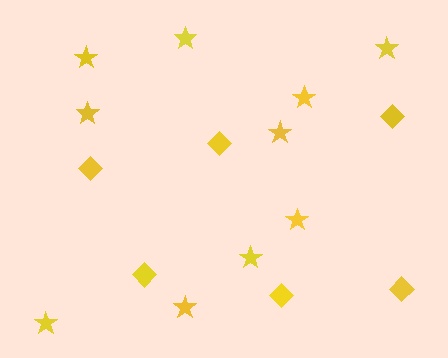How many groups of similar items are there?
There are 2 groups: one group of diamonds (6) and one group of stars (10).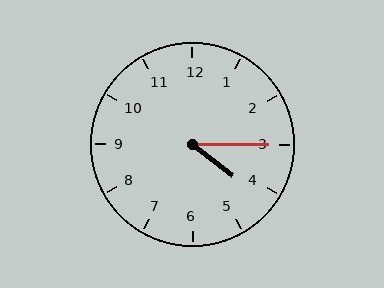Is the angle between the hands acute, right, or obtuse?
It is acute.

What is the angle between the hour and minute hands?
Approximately 38 degrees.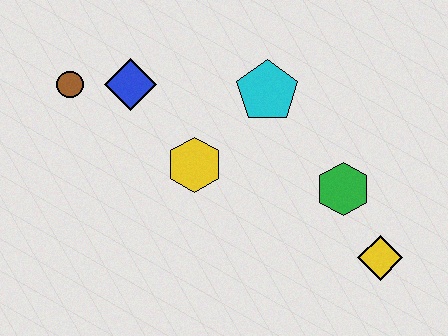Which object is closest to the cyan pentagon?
The yellow hexagon is closest to the cyan pentagon.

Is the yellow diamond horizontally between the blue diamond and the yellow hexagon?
No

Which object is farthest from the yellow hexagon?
The yellow diamond is farthest from the yellow hexagon.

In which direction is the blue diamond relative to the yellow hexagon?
The blue diamond is above the yellow hexagon.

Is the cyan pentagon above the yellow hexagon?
Yes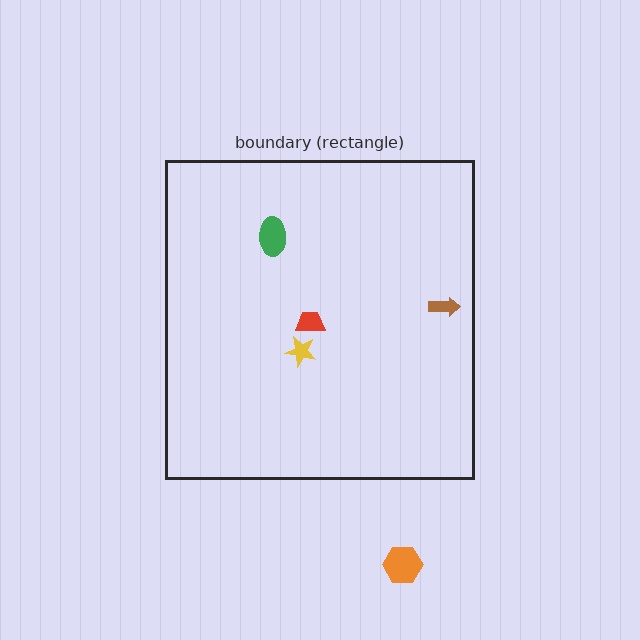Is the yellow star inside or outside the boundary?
Inside.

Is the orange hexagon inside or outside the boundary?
Outside.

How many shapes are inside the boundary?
4 inside, 1 outside.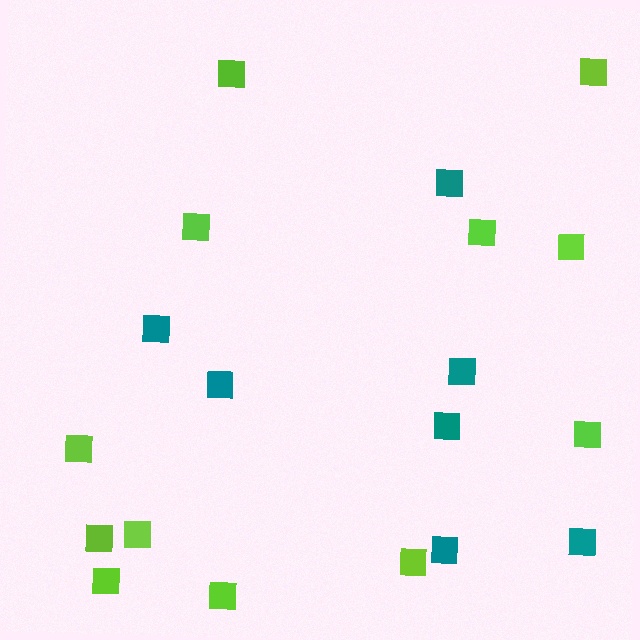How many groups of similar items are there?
There are 2 groups: one group of teal squares (7) and one group of lime squares (12).